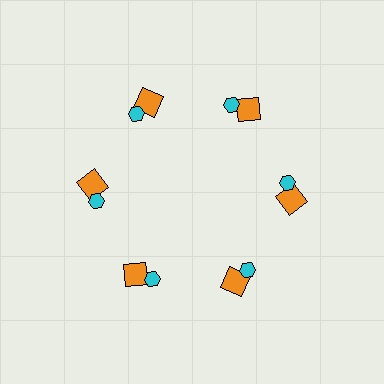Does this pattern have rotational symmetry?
Yes, this pattern has 6-fold rotational symmetry. It looks the same after rotating 60 degrees around the center.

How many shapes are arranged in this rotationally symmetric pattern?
There are 12 shapes, arranged in 6 groups of 2.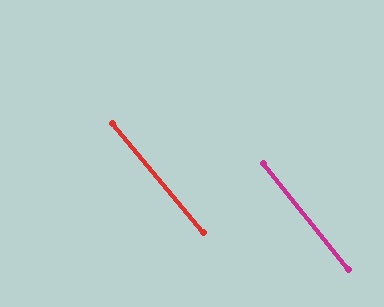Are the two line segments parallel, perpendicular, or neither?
Parallel — their directions differ by only 1.2°.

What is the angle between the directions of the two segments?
Approximately 1 degree.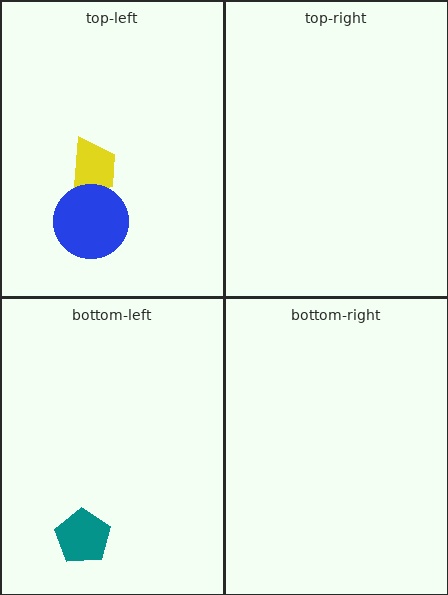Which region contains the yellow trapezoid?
The top-left region.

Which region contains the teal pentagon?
The bottom-left region.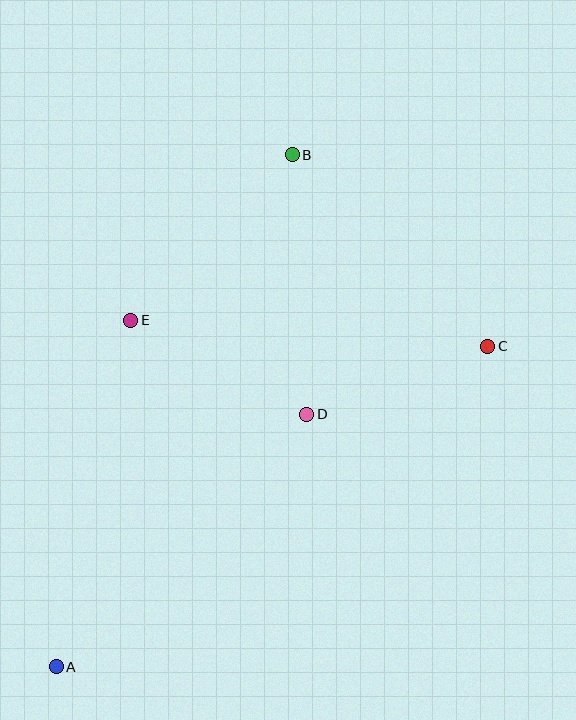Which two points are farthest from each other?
Points A and B are farthest from each other.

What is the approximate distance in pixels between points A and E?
The distance between A and E is approximately 354 pixels.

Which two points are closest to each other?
Points C and D are closest to each other.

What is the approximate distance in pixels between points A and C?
The distance between A and C is approximately 537 pixels.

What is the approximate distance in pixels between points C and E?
The distance between C and E is approximately 358 pixels.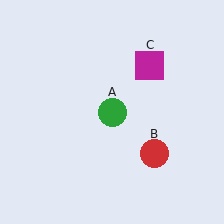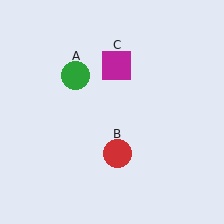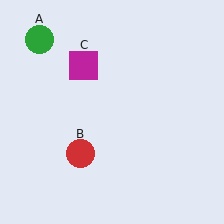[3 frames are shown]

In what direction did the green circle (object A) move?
The green circle (object A) moved up and to the left.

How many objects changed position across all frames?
3 objects changed position: green circle (object A), red circle (object B), magenta square (object C).